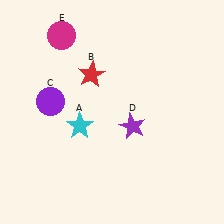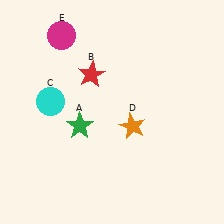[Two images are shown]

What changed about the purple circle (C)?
In Image 1, C is purple. In Image 2, it changed to cyan.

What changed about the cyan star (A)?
In Image 1, A is cyan. In Image 2, it changed to green.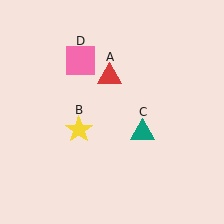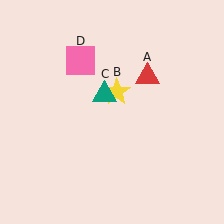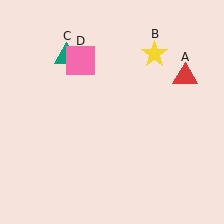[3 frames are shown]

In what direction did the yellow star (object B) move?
The yellow star (object B) moved up and to the right.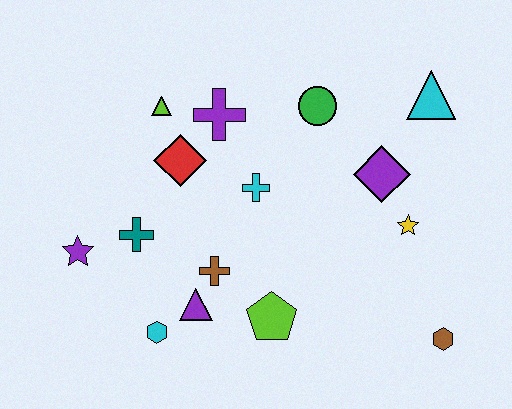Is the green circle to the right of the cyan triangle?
No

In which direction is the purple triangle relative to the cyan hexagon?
The purple triangle is to the right of the cyan hexagon.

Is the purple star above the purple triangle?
Yes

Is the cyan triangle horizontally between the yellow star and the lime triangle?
No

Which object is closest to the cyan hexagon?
The purple triangle is closest to the cyan hexagon.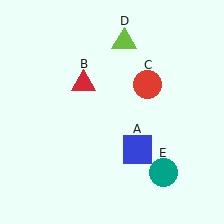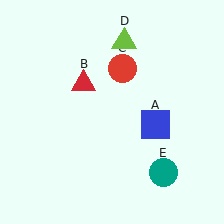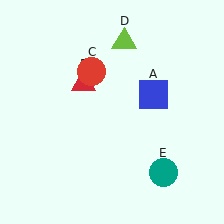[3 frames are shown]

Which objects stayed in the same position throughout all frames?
Red triangle (object B) and lime triangle (object D) and teal circle (object E) remained stationary.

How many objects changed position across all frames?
2 objects changed position: blue square (object A), red circle (object C).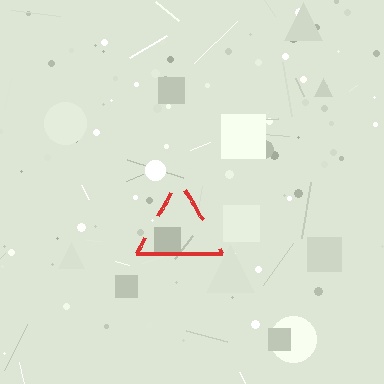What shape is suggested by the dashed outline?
The dashed outline suggests a triangle.